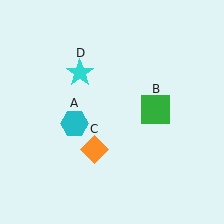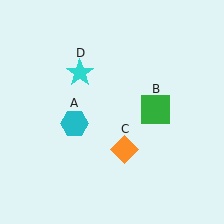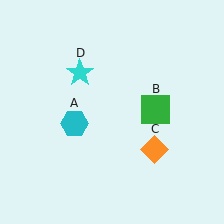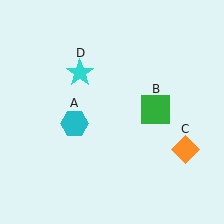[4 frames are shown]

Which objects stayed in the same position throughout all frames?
Cyan hexagon (object A) and green square (object B) and cyan star (object D) remained stationary.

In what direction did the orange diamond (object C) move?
The orange diamond (object C) moved right.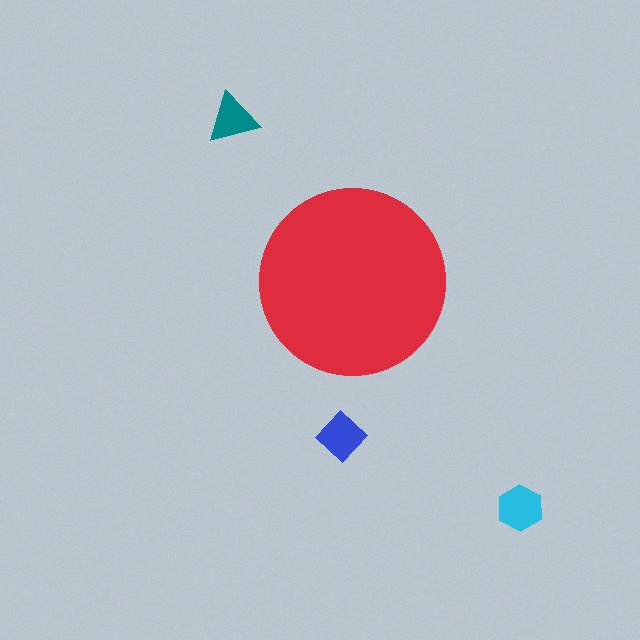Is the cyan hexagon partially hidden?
No, the cyan hexagon is fully visible.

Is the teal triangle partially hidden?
No, the teal triangle is fully visible.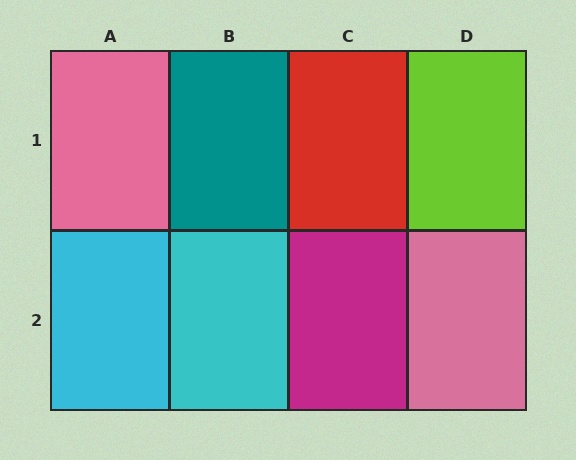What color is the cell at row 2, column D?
Pink.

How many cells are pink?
2 cells are pink.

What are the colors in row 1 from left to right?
Pink, teal, red, lime.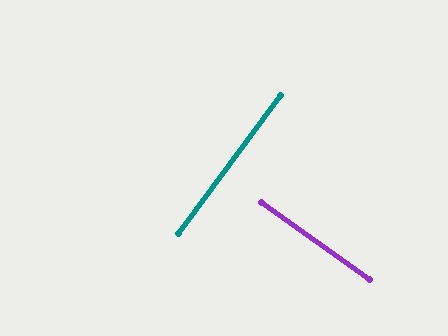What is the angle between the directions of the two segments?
Approximately 89 degrees.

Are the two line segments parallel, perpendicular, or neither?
Perpendicular — they meet at approximately 89°.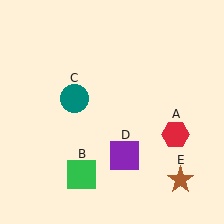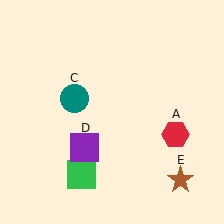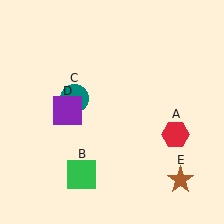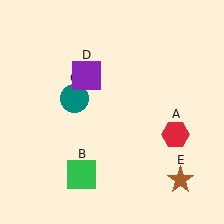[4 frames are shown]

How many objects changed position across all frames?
1 object changed position: purple square (object D).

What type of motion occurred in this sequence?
The purple square (object D) rotated clockwise around the center of the scene.